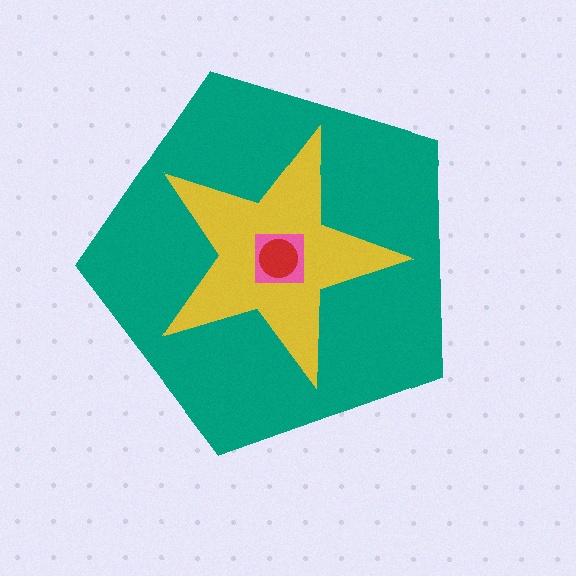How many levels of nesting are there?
4.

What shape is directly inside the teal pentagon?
The yellow star.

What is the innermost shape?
The red circle.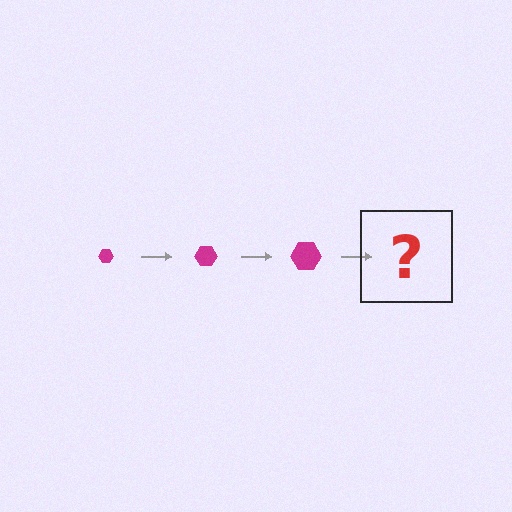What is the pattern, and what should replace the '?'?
The pattern is that the hexagon gets progressively larger each step. The '?' should be a magenta hexagon, larger than the previous one.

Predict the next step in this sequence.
The next step is a magenta hexagon, larger than the previous one.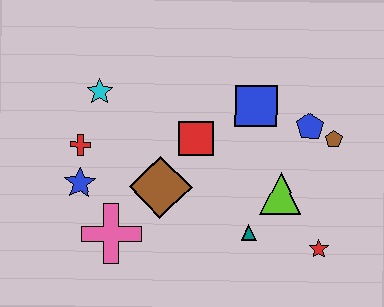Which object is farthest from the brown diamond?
The brown pentagon is farthest from the brown diamond.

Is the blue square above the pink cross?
Yes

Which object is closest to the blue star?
The red cross is closest to the blue star.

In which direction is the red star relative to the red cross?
The red star is to the right of the red cross.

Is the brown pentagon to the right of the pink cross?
Yes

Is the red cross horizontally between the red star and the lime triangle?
No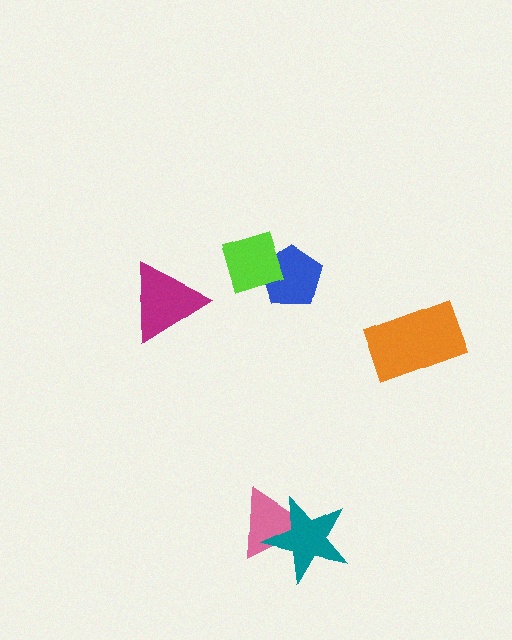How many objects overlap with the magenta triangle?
0 objects overlap with the magenta triangle.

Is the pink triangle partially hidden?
Yes, it is partially covered by another shape.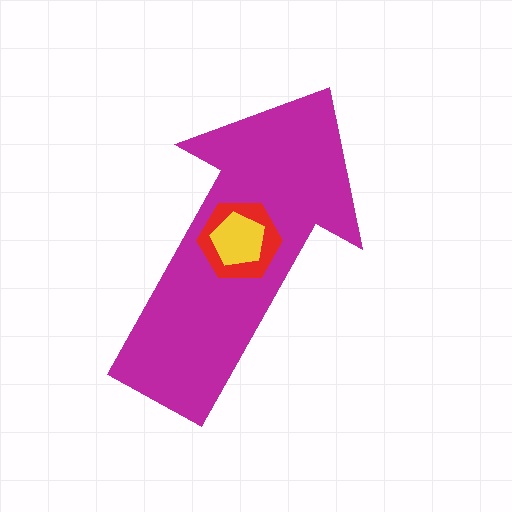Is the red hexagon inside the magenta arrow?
Yes.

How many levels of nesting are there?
3.